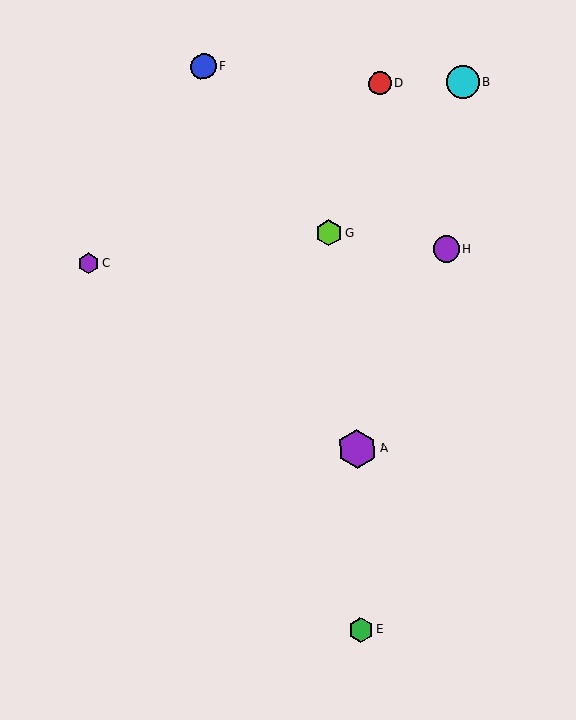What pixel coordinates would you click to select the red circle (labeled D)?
Click at (380, 83) to select the red circle D.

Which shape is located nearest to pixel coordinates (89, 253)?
The purple hexagon (labeled C) at (88, 263) is nearest to that location.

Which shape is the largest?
The purple hexagon (labeled A) is the largest.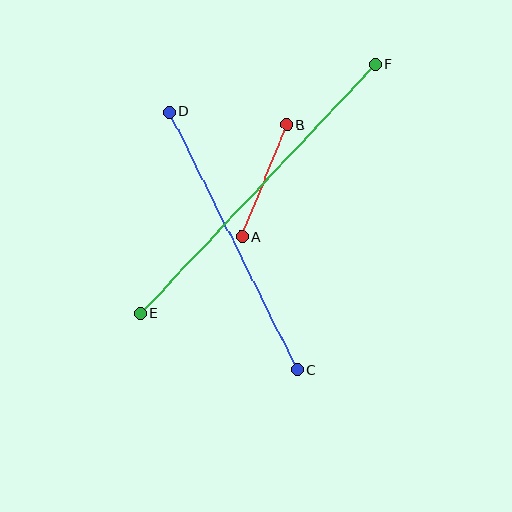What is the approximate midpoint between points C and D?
The midpoint is at approximately (234, 241) pixels.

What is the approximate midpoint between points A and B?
The midpoint is at approximately (264, 181) pixels.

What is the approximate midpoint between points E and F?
The midpoint is at approximately (258, 189) pixels.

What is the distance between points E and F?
The distance is approximately 343 pixels.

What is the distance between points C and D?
The distance is approximately 288 pixels.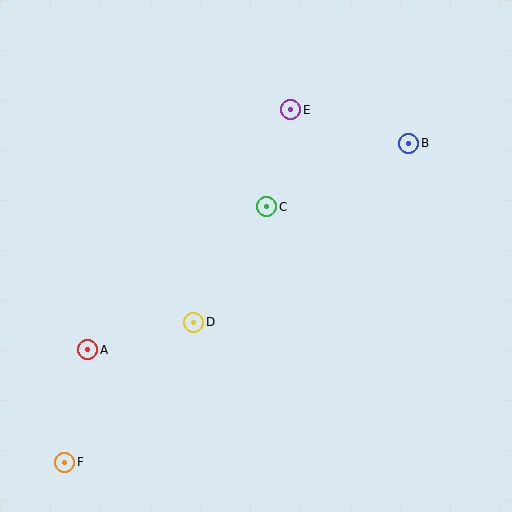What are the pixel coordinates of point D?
Point D is at (194, 322).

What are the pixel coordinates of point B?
Point B is at (409, 143).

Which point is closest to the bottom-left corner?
Point F is closest to the bottom-left corner.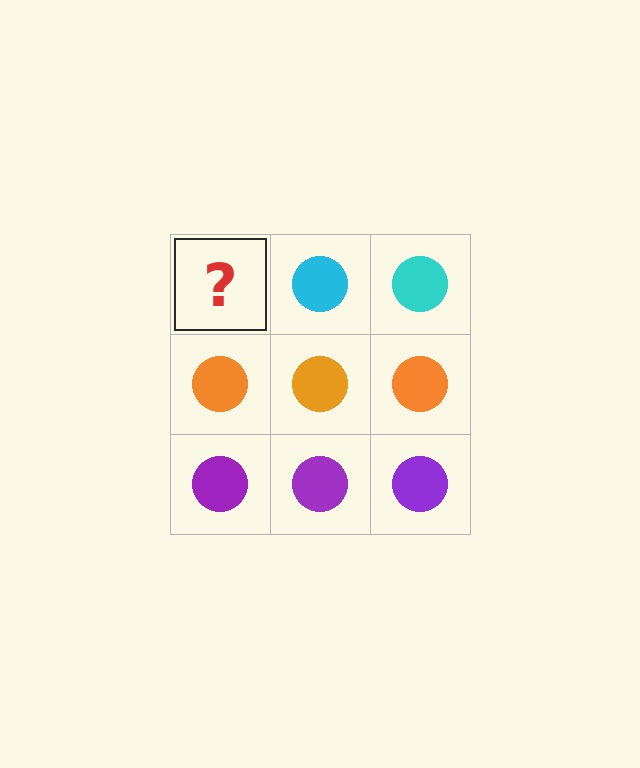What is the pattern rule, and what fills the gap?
The rule is that each row has a consistent color. The gap should be filled with a cyan circle.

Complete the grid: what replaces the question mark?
The question mark should be replaced with a cyan circle.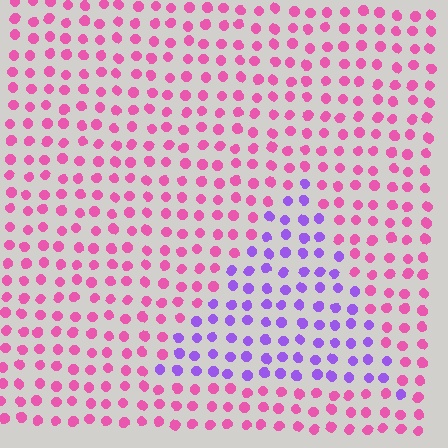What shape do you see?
I see a triangle.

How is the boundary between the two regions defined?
The boundary is defined purely by a slight shift in hue (about 56 degrees). Spacing, size, and orientation are identical on both sides.